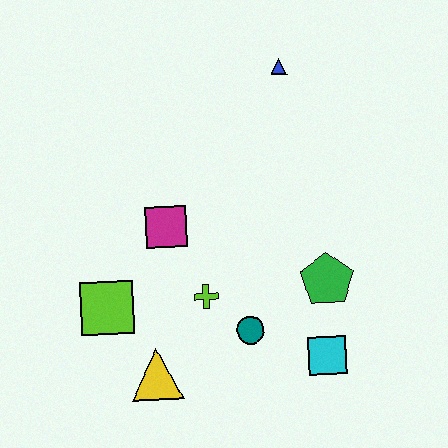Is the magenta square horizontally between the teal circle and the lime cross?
No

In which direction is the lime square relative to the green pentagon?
The lime square is to the left of the green pentagon.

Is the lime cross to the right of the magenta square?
Yes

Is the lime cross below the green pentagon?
Yes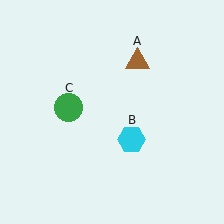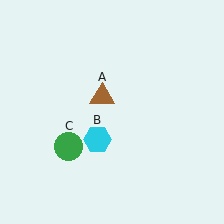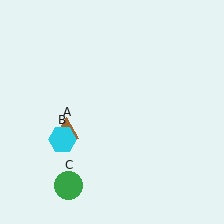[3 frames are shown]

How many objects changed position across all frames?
3 objects changed position: brown triangle (object A), cyan hexagon (object B), green circle (object C).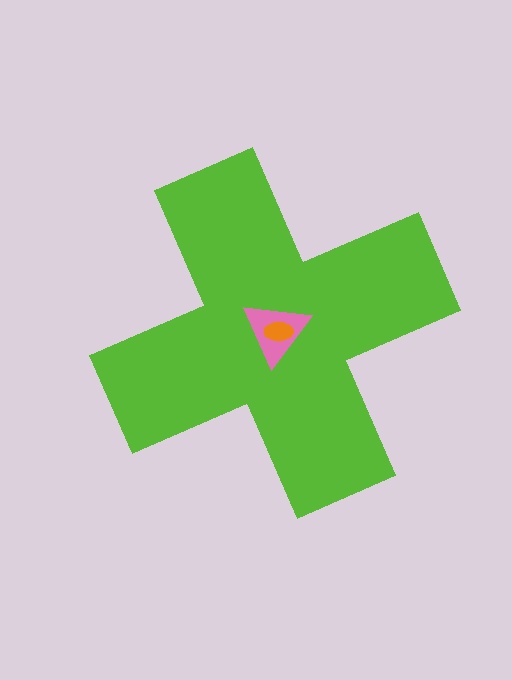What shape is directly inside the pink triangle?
The orange ellipse.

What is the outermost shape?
The lime cross.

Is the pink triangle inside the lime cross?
Yes.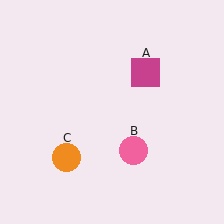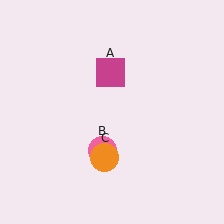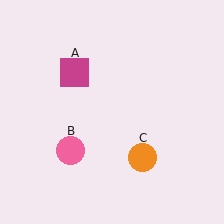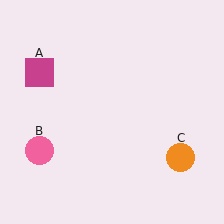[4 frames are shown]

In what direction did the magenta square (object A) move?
The magenta square (object A) moved left.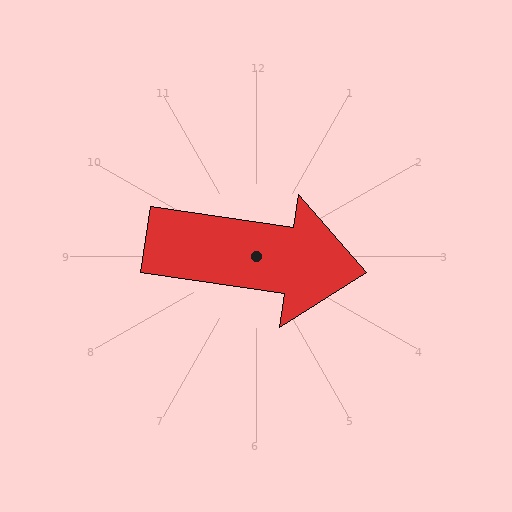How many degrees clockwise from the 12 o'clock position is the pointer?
Approximately 98 degrees.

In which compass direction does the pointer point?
East.